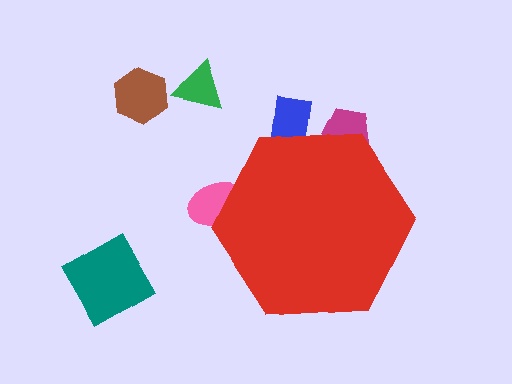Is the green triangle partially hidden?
No, the green triangle is fully visible.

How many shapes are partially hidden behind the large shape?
3 shapes are partially hidden.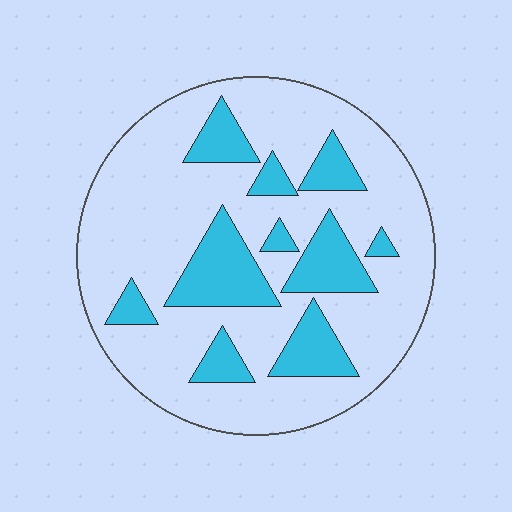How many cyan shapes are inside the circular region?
10.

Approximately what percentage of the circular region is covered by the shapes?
Approximately 25%.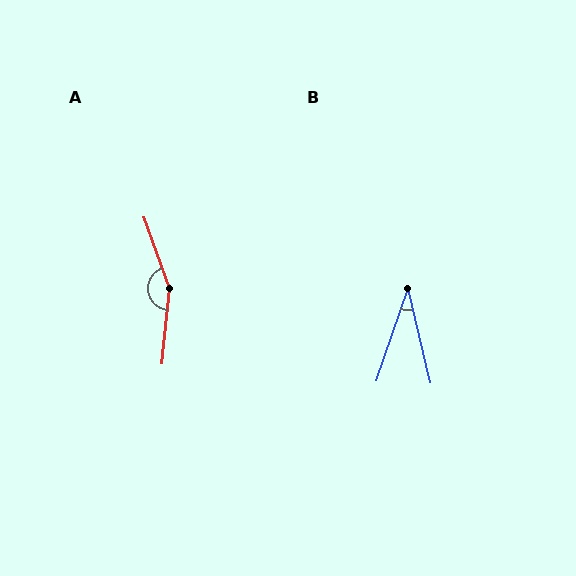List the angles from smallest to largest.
B (32°), A (154°).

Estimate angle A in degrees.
Approximately 154 degrees.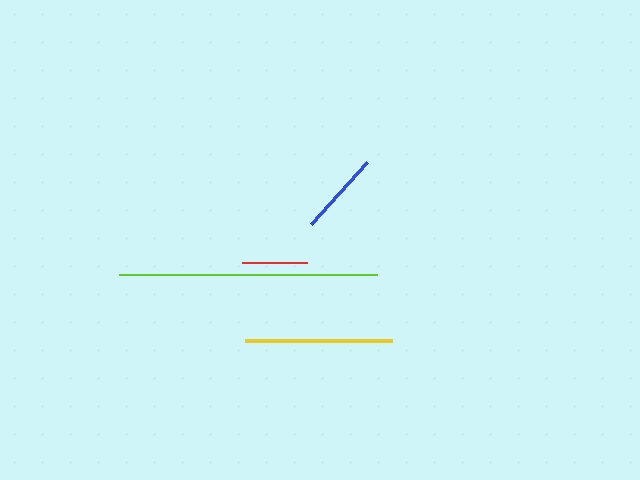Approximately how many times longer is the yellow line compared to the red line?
The yellow line is approximately 2.3 times the length of the red line.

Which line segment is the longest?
The lime line is the longest at approximately 258 pixels.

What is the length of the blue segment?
The blue segment is approximately 84 pixels long.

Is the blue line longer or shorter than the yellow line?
The yellow line is longer than the blue line.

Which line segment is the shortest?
The red line is the shortest at approximately 65 pixels.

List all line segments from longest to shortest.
From longest to shortest: lime, yellow, blue, red.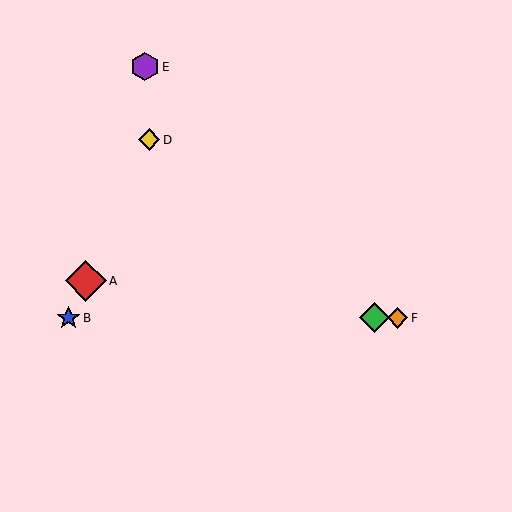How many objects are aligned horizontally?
3 objects (B, C, F) are aligned horizontally.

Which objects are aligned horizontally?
Objects B, C, F are aligned horizontally.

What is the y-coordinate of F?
Object F is at y≈318.